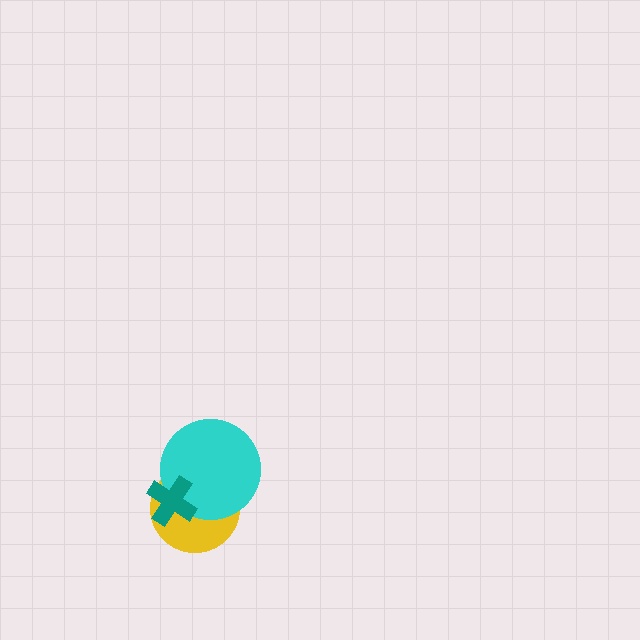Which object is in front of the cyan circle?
The teal cross is in front of the cyan circle.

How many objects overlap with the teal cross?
2 objects overlap with the teal cross.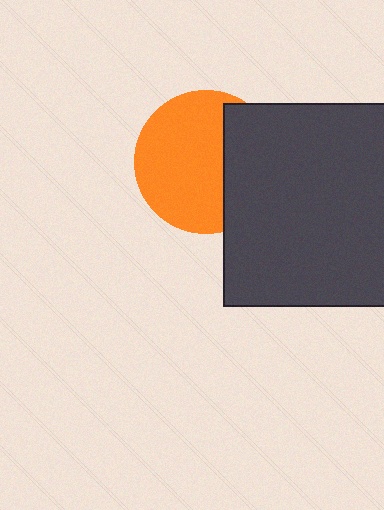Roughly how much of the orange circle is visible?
Most of it is visible (roughly 66%).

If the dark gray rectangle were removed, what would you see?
You would see the complete orange circle.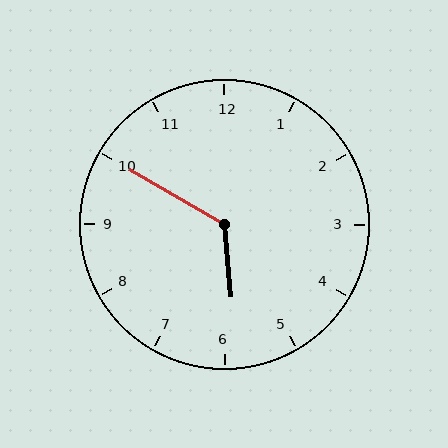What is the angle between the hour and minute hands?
Approximately 125 degrees.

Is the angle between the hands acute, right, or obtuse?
It is obtuse.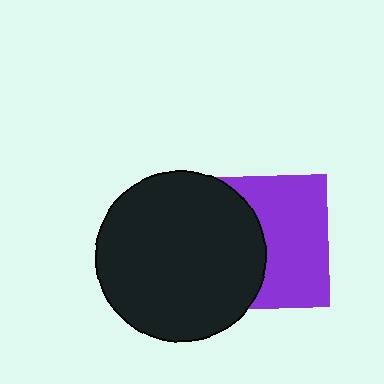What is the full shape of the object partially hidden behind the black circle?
The partially hidden object is a purple square.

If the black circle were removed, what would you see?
You would see the complete purple square.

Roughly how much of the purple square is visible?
About half of it is visible (roughly 55%).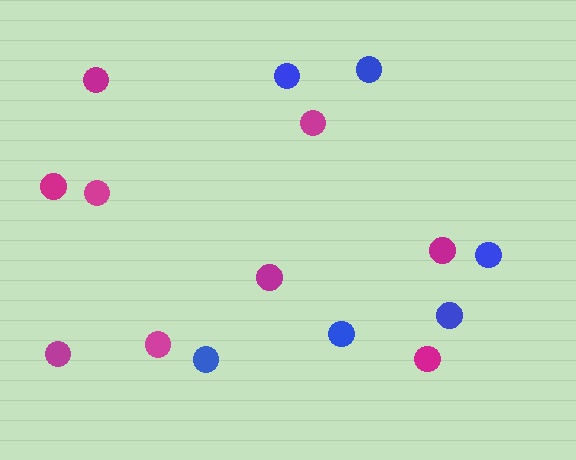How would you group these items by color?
There are 2 groups: one group of magenta circles (9) and one group of blue circles (6).